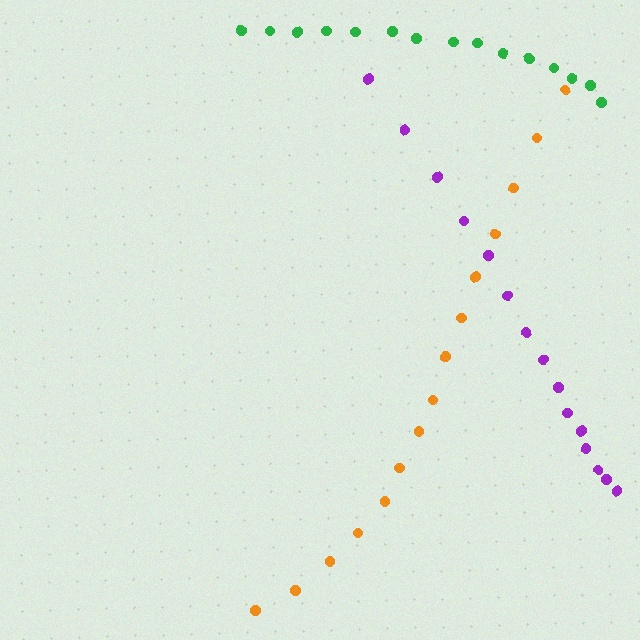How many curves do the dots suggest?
There are 3 distinct paths.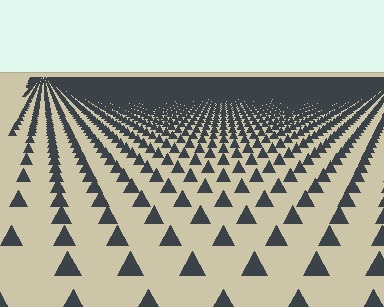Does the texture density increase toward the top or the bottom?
Density increases toward the top.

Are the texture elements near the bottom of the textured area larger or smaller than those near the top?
Larger. Near the bottom, elements are closer to the viewer and appear at a bigger on-screen size.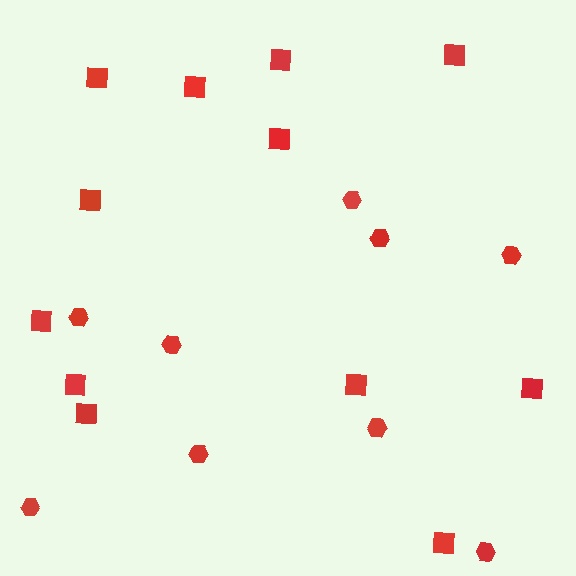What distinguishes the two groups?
There are 2 groups: one group of squares (12) and one group of hexagons (9).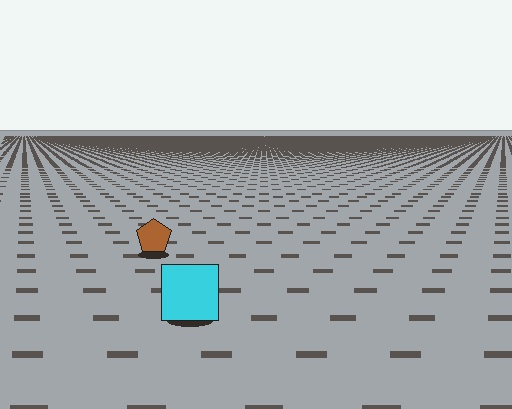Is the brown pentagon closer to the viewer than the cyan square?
No. The cyan square is closer — you can tell from the texture gradient: the ground texture is coarser near it.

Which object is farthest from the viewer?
The brown pentagon is farthest from the viewer. It appears smaller and the ground texture around it is denser.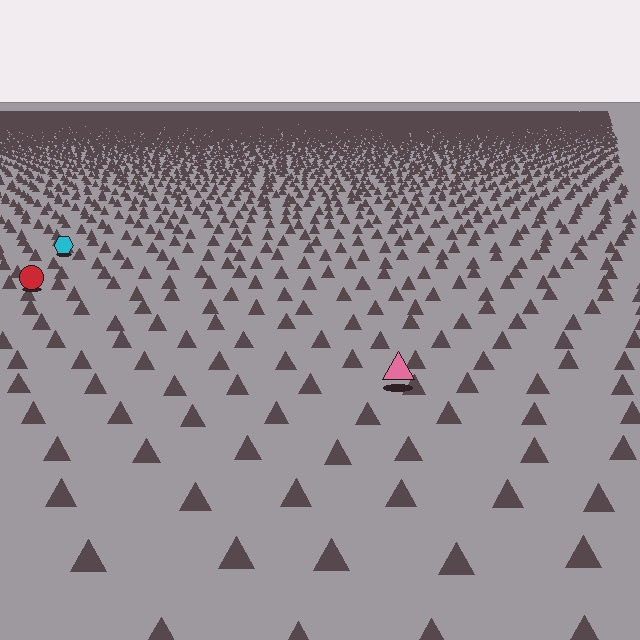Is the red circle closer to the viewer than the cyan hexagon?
Yes. The red circle is closer — you can tell from the texture gradient: the ground texture is coarser near it.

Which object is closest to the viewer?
The pink triangle is closest. The texture marks near it are larger and more spread out.